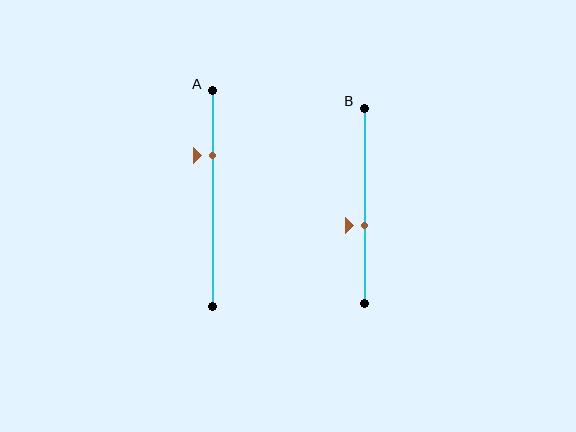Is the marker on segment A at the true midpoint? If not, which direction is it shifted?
No, the marker on segment A is shifted upward by about 20% of the segment length.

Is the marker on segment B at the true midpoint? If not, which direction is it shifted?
No, the marker on segment B is shifted downward by about 10% of the segment length.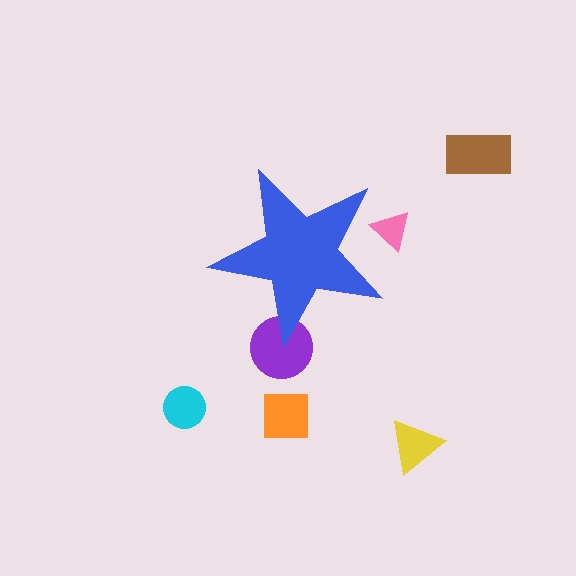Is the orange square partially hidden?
No, the orange square is fully visible.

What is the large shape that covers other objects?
A blue star.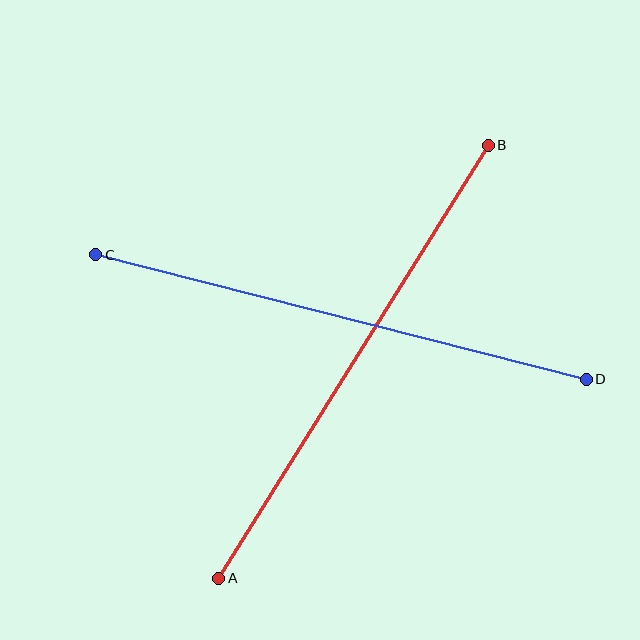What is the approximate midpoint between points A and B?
The midpoint is at approximately (354, 362) pixels.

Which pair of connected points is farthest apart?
Points A and B are farthest apart.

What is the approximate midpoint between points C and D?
The midpoint is at approximately (341, 317) pixels.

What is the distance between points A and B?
The distance is approximately 510 pixels.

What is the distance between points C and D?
The distance is approximately 506 pixels.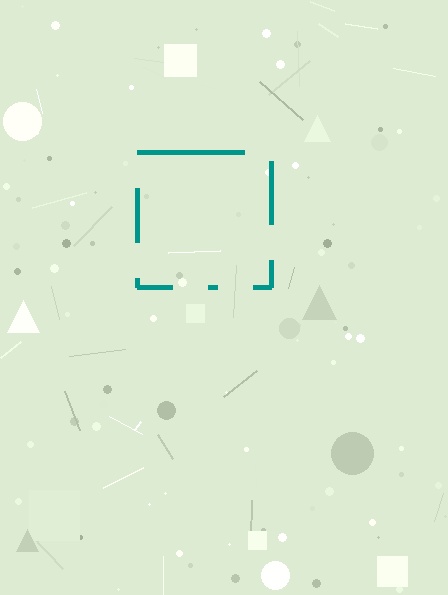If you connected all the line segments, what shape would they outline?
They would outline a square.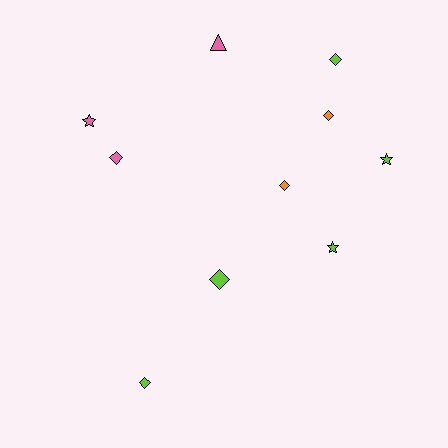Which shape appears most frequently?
Diamond, with 6 objects.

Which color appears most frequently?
Lime, with 5 objects.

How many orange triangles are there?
There are no orange triangles.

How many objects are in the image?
There are 10 objects.